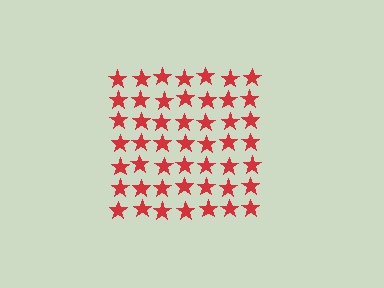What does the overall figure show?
The overall figure shows a square.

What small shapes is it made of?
It is made of small stars.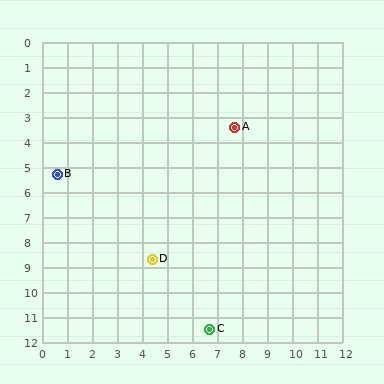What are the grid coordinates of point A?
Point A is at approximately (7.7, 3.4).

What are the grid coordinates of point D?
Point D is at approximately (4.4, 8.7).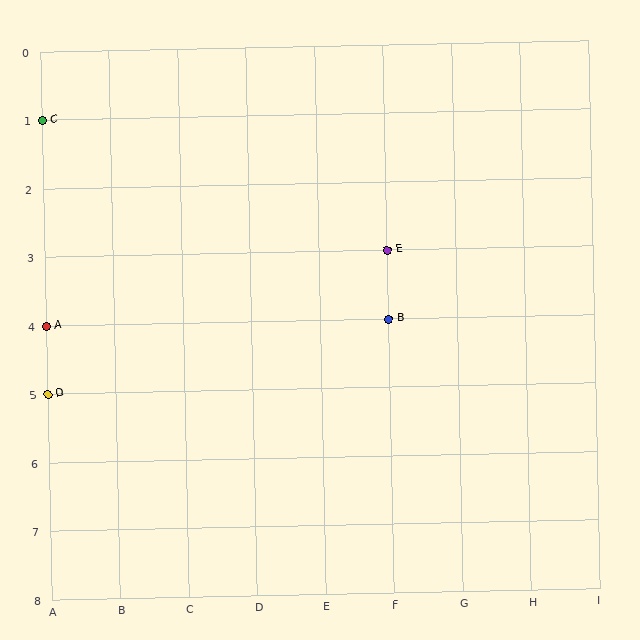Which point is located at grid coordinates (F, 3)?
Point E is at (F, 3).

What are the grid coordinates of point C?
Point C is at grid coordinates (A, 1).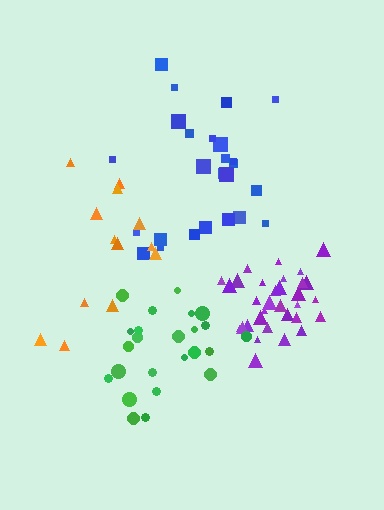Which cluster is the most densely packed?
Purple.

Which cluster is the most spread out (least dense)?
Orange.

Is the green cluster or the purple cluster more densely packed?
Purple.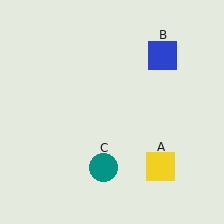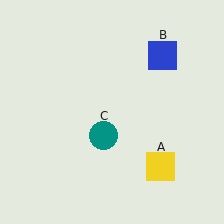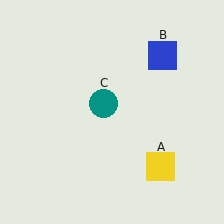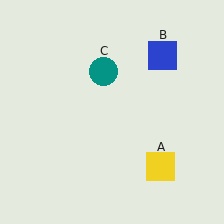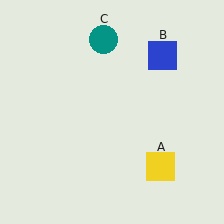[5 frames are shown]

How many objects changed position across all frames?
1 object changed position: teal circle (object C).